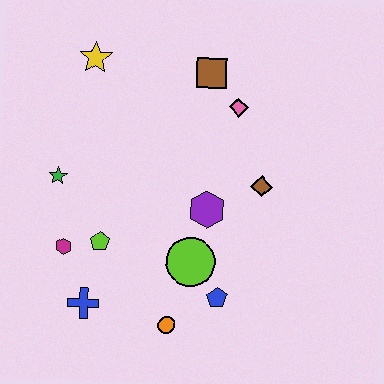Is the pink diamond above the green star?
Yes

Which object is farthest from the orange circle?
The yellow star is farthest from the orange circle.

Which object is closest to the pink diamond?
The brown square is closest to the pink diamond.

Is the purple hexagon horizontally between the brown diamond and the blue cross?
Yes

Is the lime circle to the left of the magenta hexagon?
No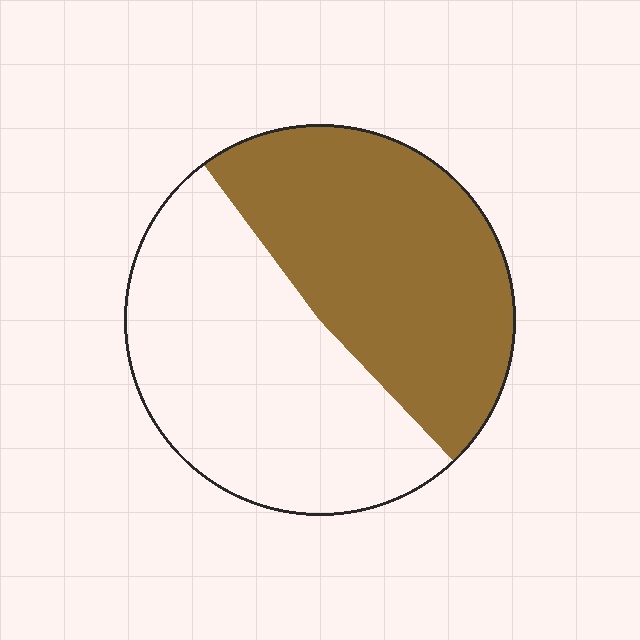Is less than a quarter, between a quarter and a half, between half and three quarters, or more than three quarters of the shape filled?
Between a quarter and a half.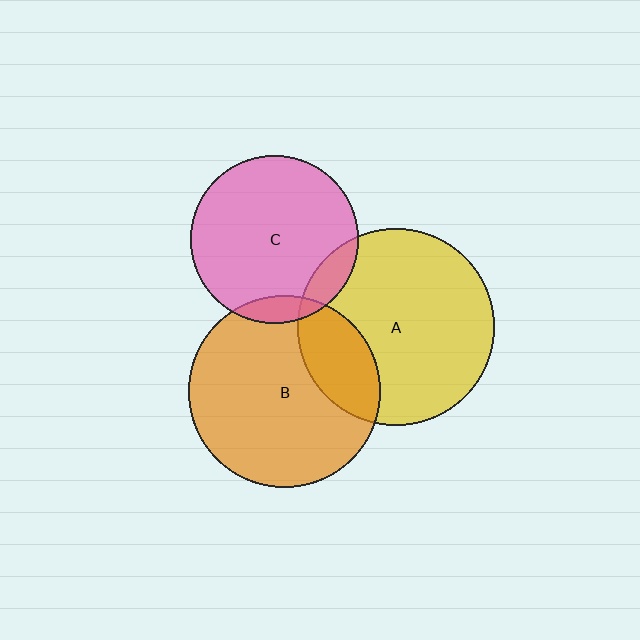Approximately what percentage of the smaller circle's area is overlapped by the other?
Approximately 10%.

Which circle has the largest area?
Circle A (yellow).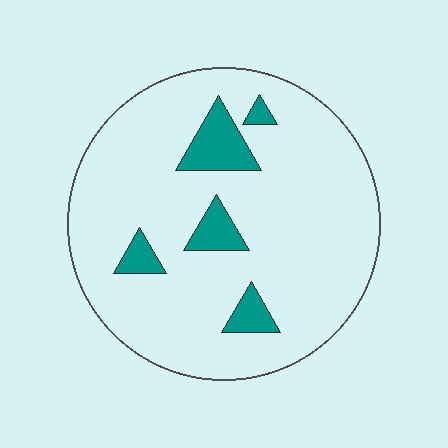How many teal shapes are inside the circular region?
5.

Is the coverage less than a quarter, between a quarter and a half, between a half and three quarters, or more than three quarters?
Less than a quarter.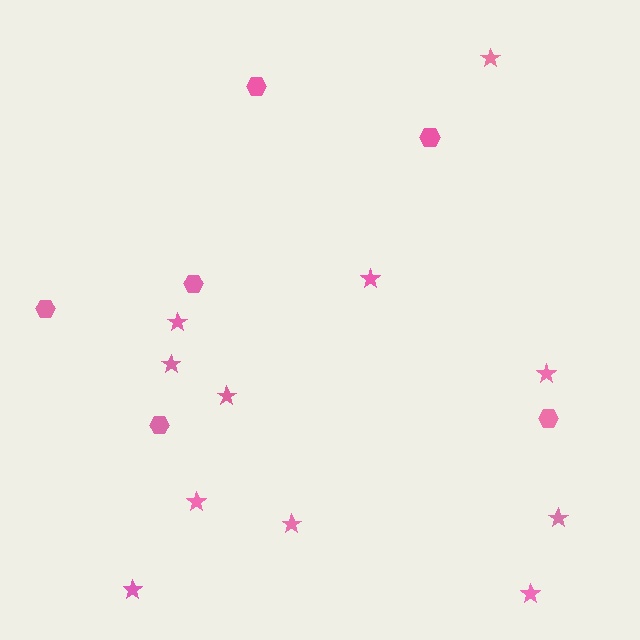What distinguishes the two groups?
There are 2 groups: one group of stars (11) and one group of hexagons (6).